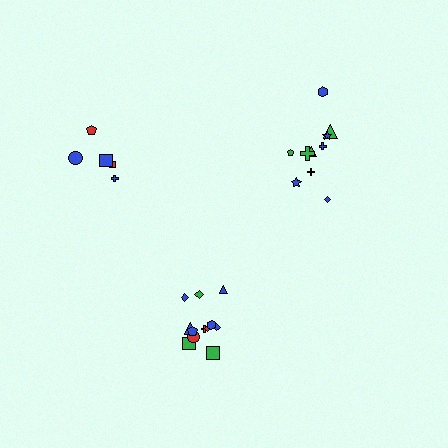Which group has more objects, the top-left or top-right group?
The top-right group.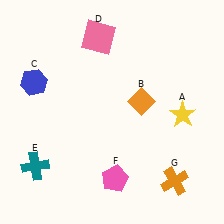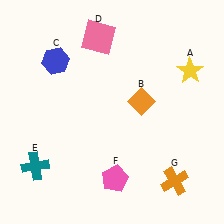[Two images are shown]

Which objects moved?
The objects that moved are: the yellow star (A), the blue hexagon (C).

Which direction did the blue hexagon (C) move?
The blue hexagon (C) moved up.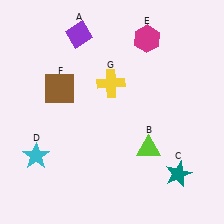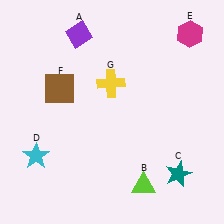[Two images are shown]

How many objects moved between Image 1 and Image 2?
2 objects moved between the two images.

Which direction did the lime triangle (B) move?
The lime triangle (B) moved down.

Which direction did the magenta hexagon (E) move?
The magenta hexagon (E) moved right.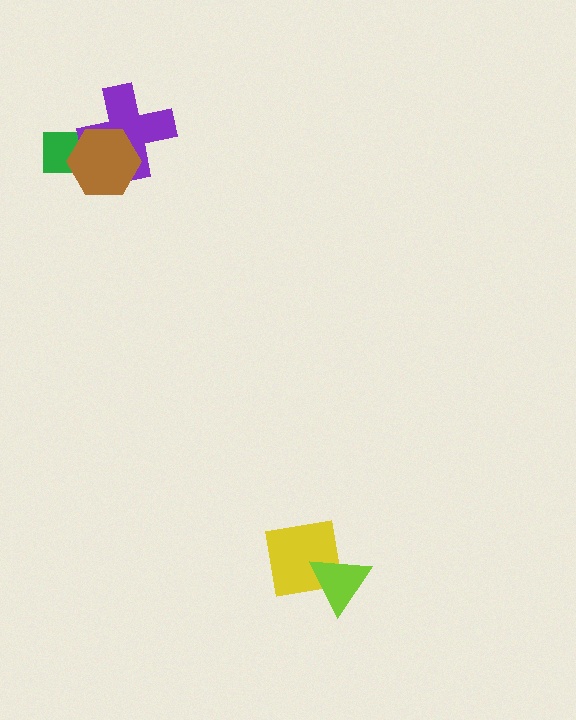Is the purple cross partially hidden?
Yes, it is partially covered by another shape.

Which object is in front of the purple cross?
The brown hexagon is in front of the purple cross.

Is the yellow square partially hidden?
Yes, it is partially covered by another shape.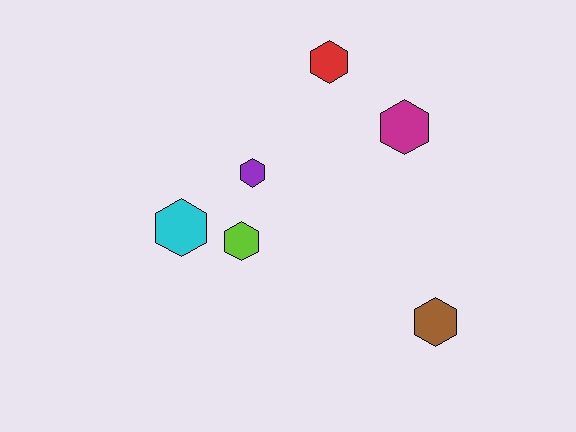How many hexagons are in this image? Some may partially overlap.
There are 6 hexagons.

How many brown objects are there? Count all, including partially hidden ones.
There is 1 brown object.